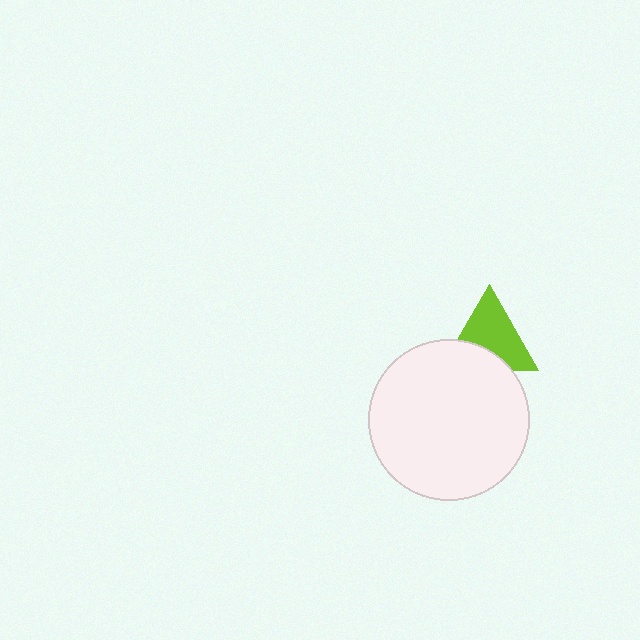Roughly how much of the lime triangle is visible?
Most of it is visible (roughly 66%).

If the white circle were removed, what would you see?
You would see the complete lime triangle.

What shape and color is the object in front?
The object in front is a white circle.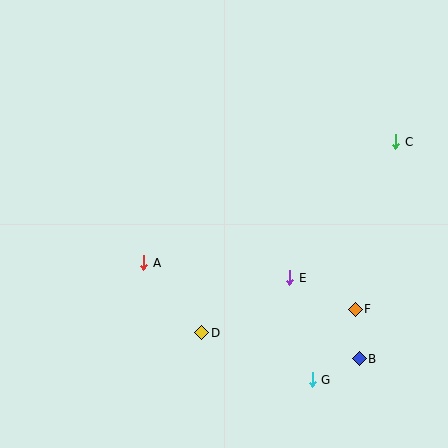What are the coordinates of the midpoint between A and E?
The midpoint between A and E is at (217, 270).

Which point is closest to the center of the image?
Point E at (290, 278) is closest to the center.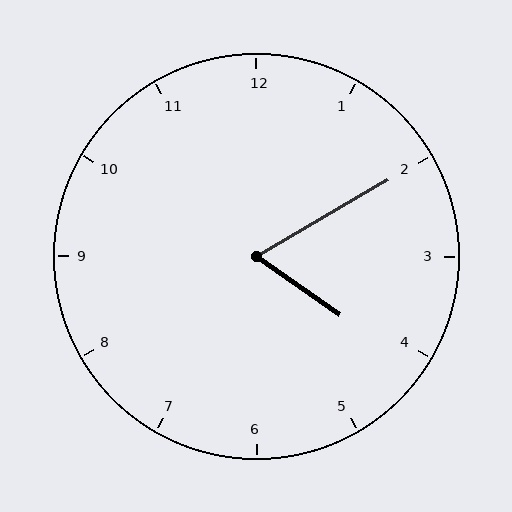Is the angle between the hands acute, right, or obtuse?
It is acute.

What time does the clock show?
4:10.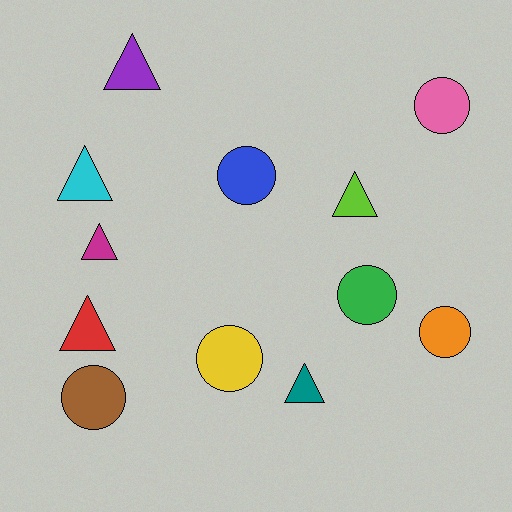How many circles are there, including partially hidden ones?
There are 6 circles.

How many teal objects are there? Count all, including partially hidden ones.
There is 1 teal object.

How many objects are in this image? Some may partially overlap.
There are 12 objects.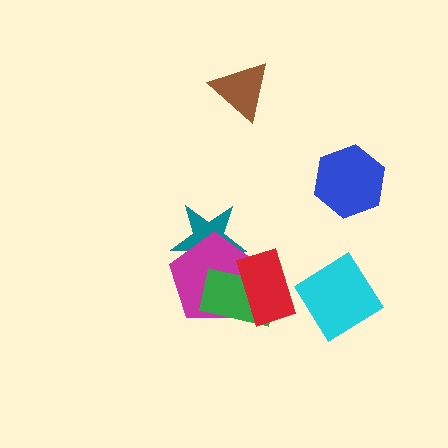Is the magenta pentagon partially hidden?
Yes, it is partially covered by another shape.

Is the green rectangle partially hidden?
Yes, it is partially covered by another shape.